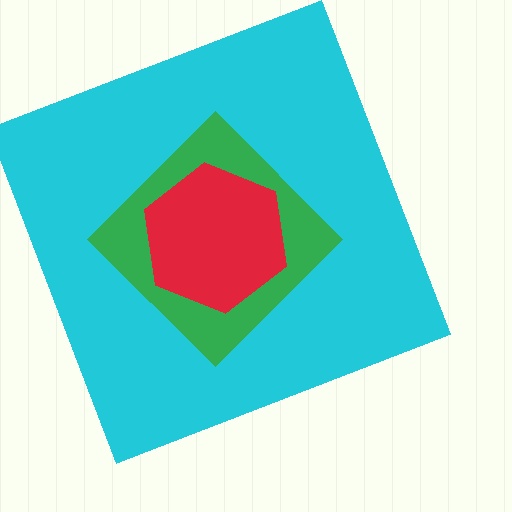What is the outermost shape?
The cyan square.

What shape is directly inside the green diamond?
The red hexagon.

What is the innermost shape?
The red hexagon.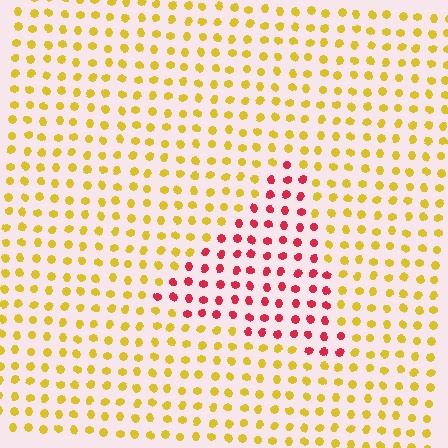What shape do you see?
I see a triangle.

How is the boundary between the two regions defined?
The boundary is defined purely by a slight shift in hue (about 63 degrees). Spacing, size, and orientation are identical on both sides.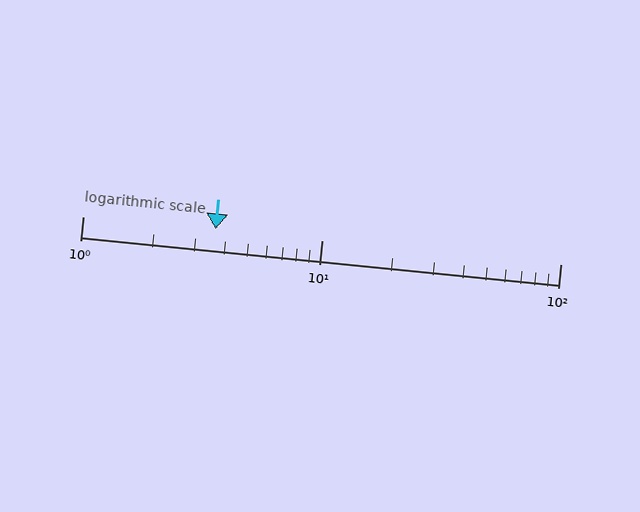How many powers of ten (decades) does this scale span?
The scale spans 2 decades, from 1 to 100.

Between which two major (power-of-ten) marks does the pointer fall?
The pointer is between 1 and 10.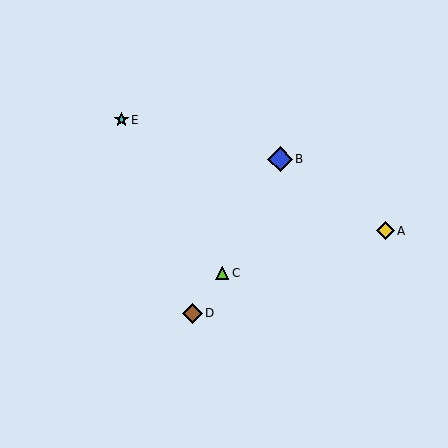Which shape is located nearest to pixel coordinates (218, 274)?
The lime triangle (labeled C) at (222, 273) is nearest to that location.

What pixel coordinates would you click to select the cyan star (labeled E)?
Click at (121, 120) to select the cyan star E.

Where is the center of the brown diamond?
The center of the brown diamond is at (192, 313).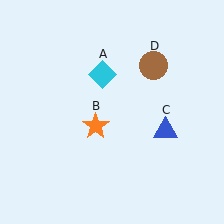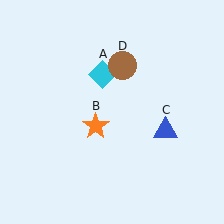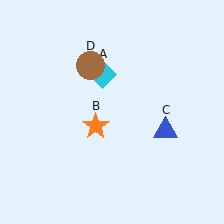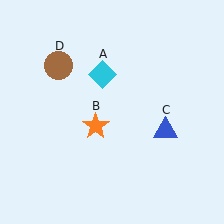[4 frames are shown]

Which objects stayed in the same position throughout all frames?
Cyan diamond (object A) and orange star (object B) and blue triangle (object C) remained stationary.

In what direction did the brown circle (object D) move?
The brown circle (object D) moved left.